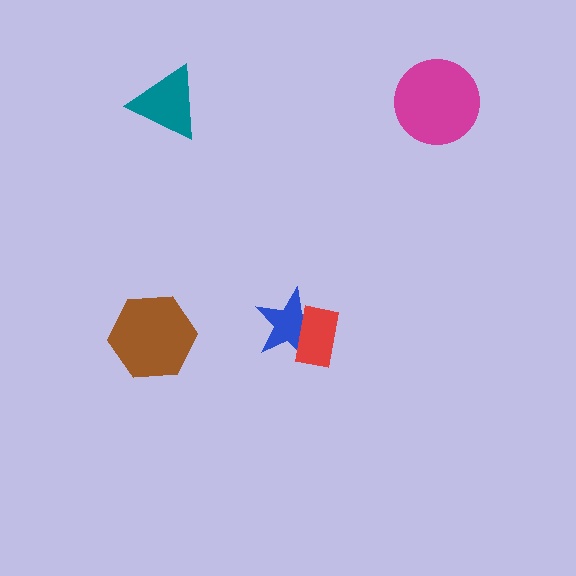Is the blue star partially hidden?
Yes, it is partially covered by another shape.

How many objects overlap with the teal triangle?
0 objects overlap with the teal triangle.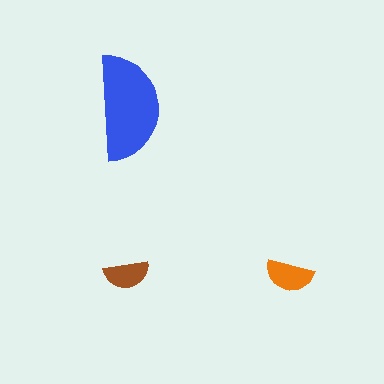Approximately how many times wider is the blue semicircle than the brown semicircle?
About 2.5 times wider.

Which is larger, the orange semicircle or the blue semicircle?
The blue one.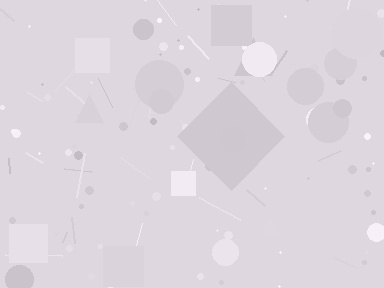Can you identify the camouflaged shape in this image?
The camouflaged shape is a diamond.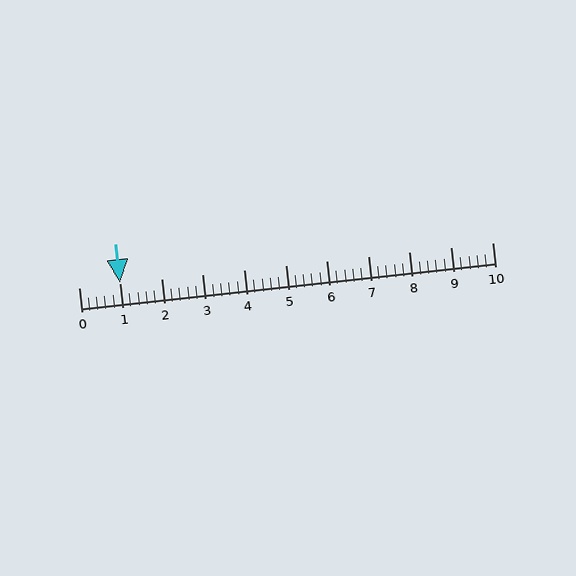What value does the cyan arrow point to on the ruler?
The cyan arrow points to approximately 1.0.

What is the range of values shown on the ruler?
The ruler shows values from 0 to 10.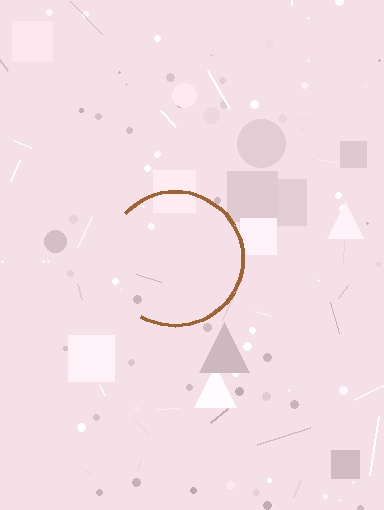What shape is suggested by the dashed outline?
The dashed outline suggests a circle.